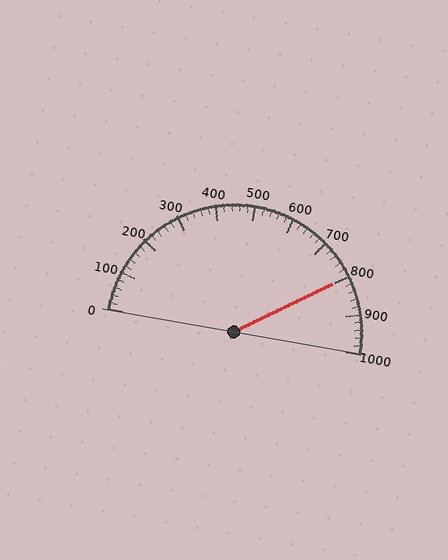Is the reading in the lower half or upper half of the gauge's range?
The reading is in the upper half of the range (0 to 1000).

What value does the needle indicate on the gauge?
The needle indicates approximately 800.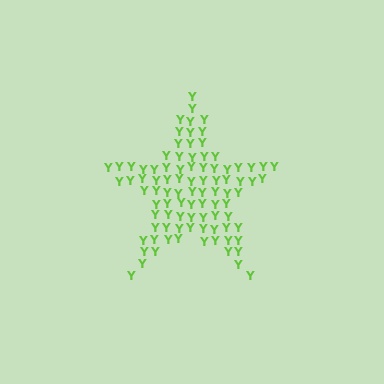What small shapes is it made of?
It is made of small letter Y's.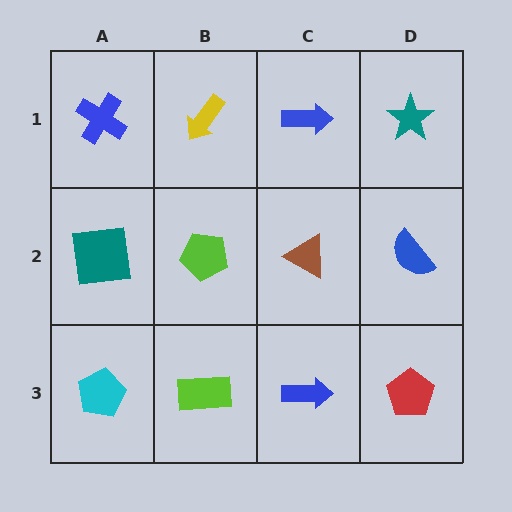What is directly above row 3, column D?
A blue semicircle.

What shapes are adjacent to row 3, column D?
A blue semicircle (row 2, column D), a blue arrow (row 3, column C).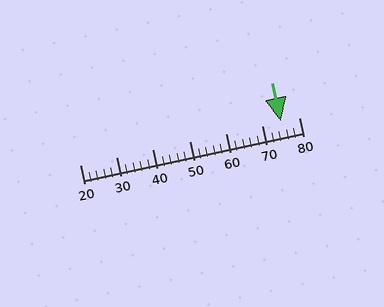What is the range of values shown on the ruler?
The ruler shows values from 20 to 80.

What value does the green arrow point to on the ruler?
The green arrow points to approximately 75.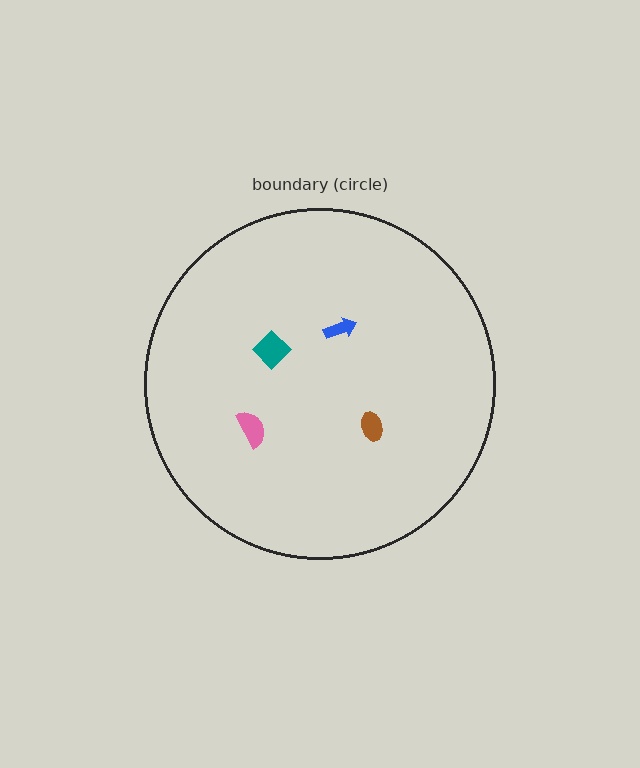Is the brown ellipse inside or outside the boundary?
Inside.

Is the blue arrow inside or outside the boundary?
Inside.